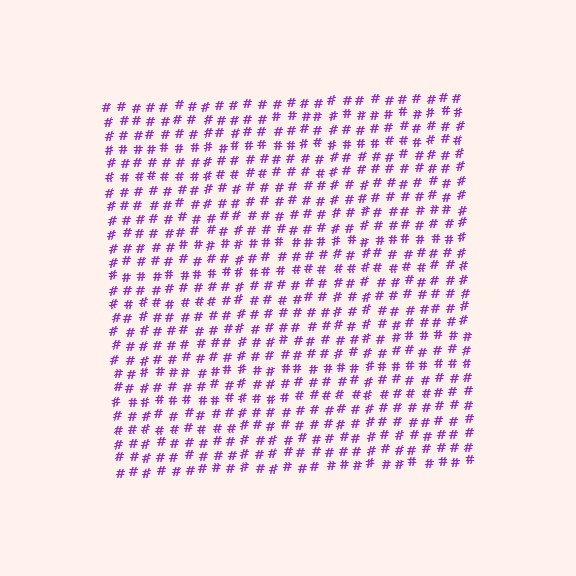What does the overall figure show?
The overall figure shows a square.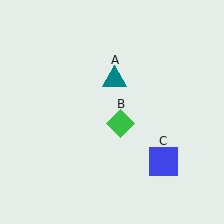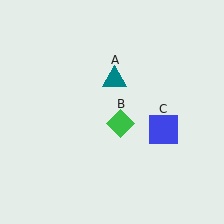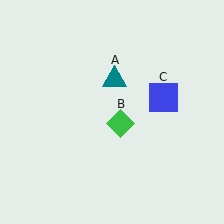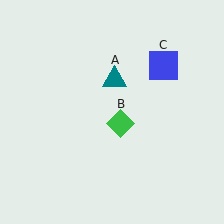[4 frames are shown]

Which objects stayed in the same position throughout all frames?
Teal triangle (object A) and green diamond (object B) remained stationary.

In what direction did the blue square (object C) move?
The blue square (object C) moved up.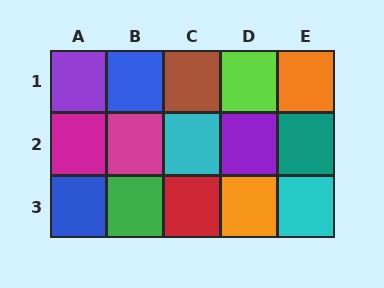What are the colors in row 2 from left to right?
Magenta, magenta, cyan, purple, teal.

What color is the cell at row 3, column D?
Orange.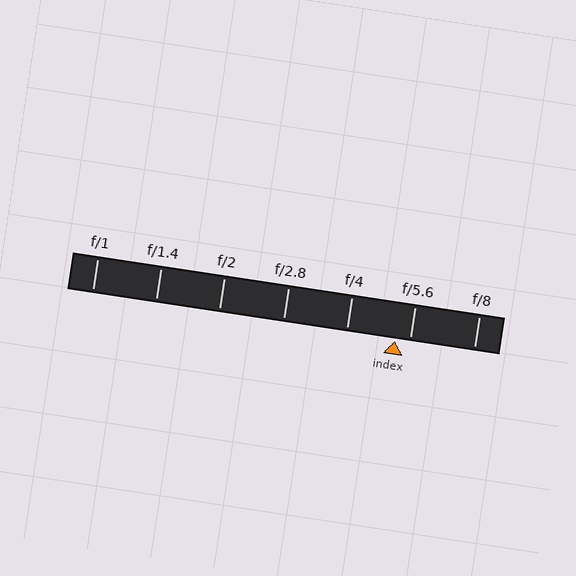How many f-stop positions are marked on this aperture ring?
There are 7 f-stop positions marked.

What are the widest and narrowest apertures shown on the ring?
The widest aperture shown is f/1 and the narrowest is f/8.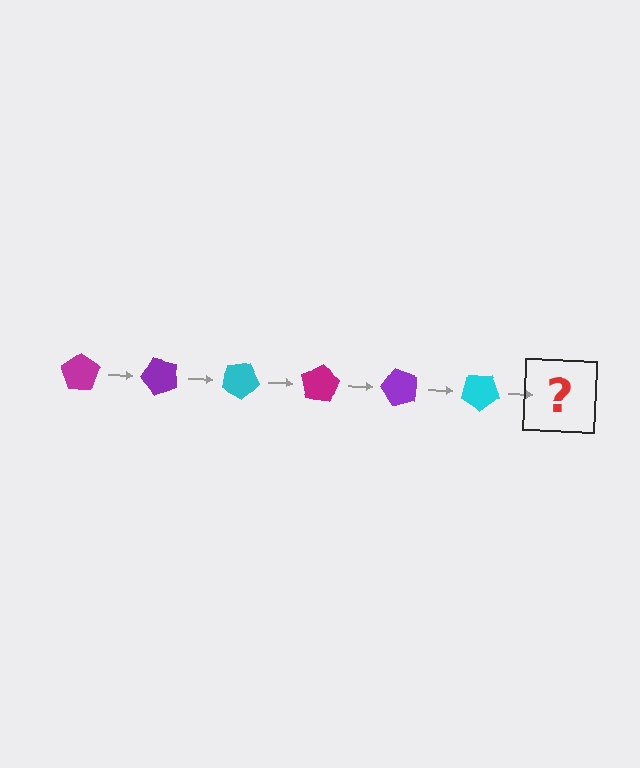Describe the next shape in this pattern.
It should be a magenta pentagon, rotated 300 degrees from the start.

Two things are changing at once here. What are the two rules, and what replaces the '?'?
The two rules are that it rotates 50 degrees each step and the color cycles through magenta, purple, and cyan. The '?' should be a magenta pentagon, rotated 300 degrees from the start.